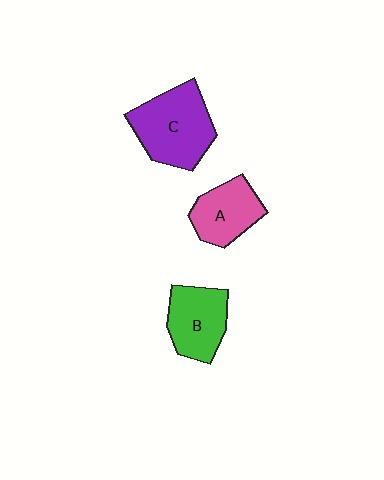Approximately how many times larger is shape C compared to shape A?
Approximately 1.5 times.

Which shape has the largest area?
Shape C (purple).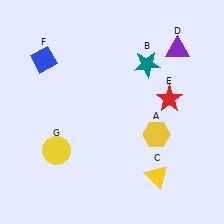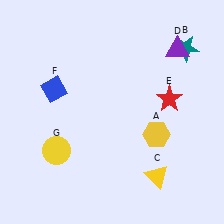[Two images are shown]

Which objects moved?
The objects that moved are: the teal star (B), the blue diamond (F).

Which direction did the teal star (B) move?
The teal star (B) moved right.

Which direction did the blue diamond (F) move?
The blue diamond (F) moved down.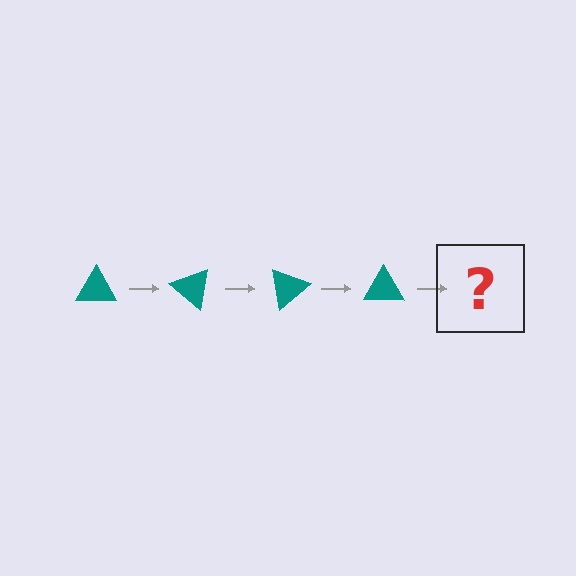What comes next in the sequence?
The next element should be a teal triangle rotated 160 degrees.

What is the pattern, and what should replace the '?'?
The pattern is that the triangle rotates 40 degrees each step. The '?' should be a teal triangle rotated 160 degrees.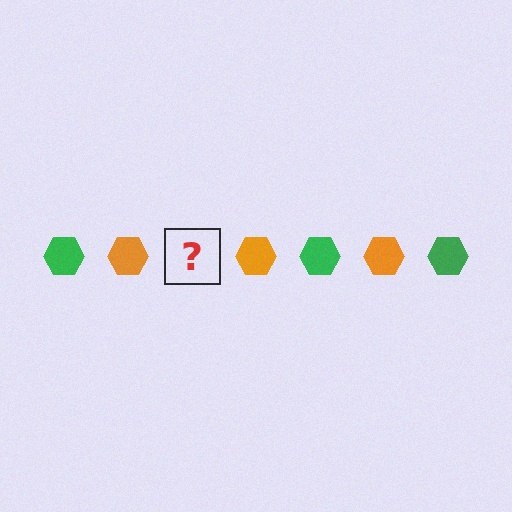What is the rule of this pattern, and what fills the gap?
The rule is that the pattern cycles through green, orange hexagons. The gap should be filled with a green hexagon.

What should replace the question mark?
The question mark should be replaced with a green hexagon.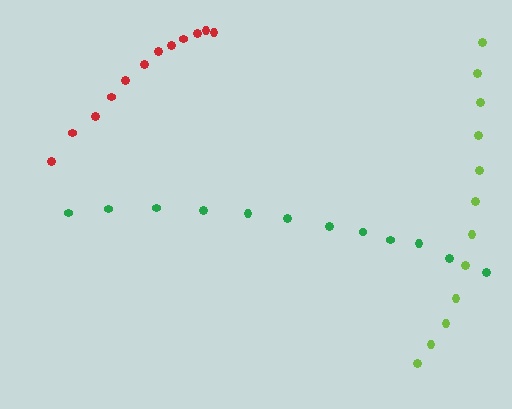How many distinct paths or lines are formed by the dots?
There are 3 distinct paths.